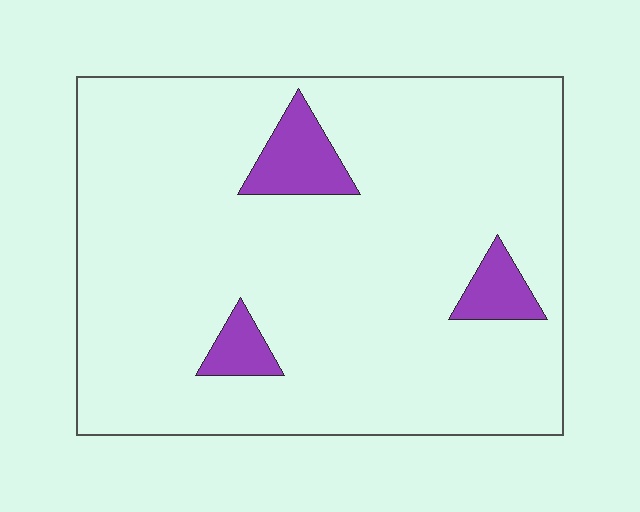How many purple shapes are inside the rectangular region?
3.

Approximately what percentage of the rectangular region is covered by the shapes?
Approximately 10%.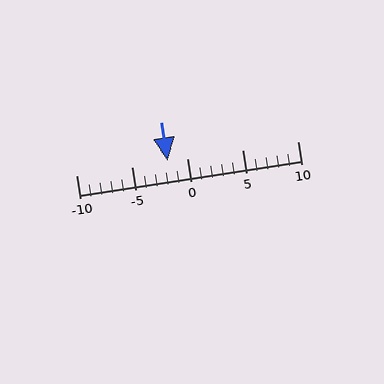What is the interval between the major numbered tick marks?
The major tick marks are spaced 5 units apart.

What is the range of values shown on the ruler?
The ruler shows values from -10 to 10.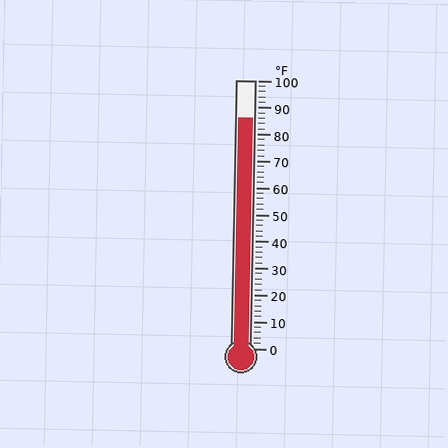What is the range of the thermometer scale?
The thermometer scale ranges from 0°F to 100°F.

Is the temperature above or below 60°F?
The temperature is above 60°F.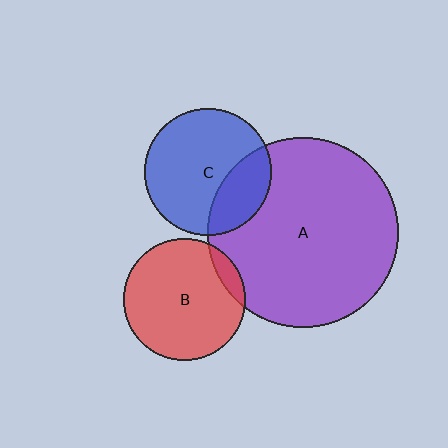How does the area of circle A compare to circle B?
Approximately 2.4 times.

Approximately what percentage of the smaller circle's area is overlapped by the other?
Approximately 25%.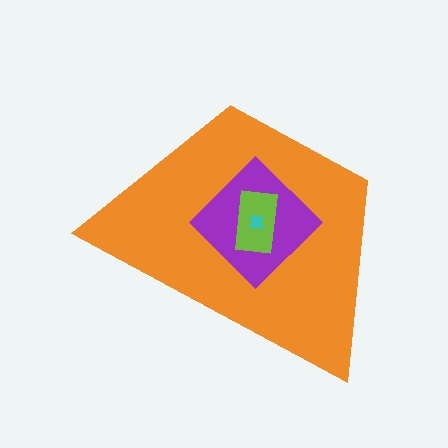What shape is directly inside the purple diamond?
The lime rectangle.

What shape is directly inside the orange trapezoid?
The purple diamond.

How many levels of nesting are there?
4.